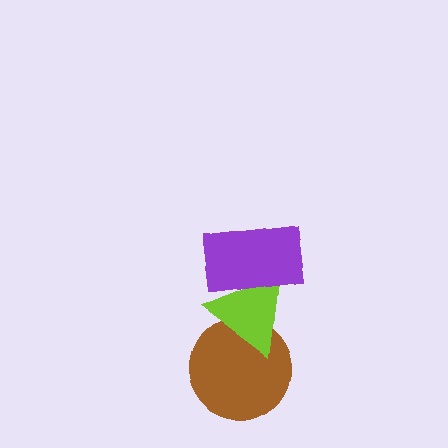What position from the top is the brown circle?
The brown circle is 3rd from the top.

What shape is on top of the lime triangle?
The purple rectangle is on top of the lime triangle.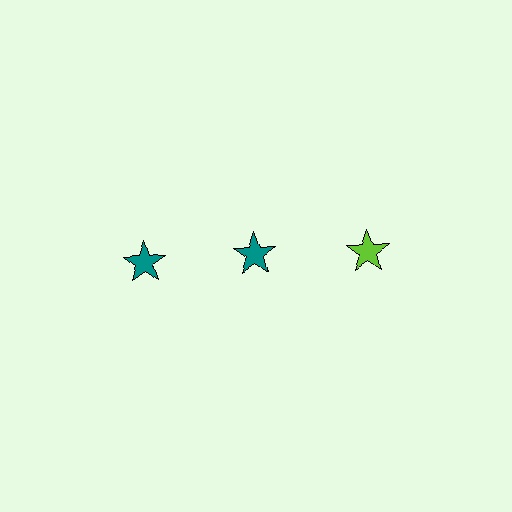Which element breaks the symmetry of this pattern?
The lime star in the top row, center column breaks the symmetry. All other shapes are teal stars.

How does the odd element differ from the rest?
It has a different color: lime instead of teal.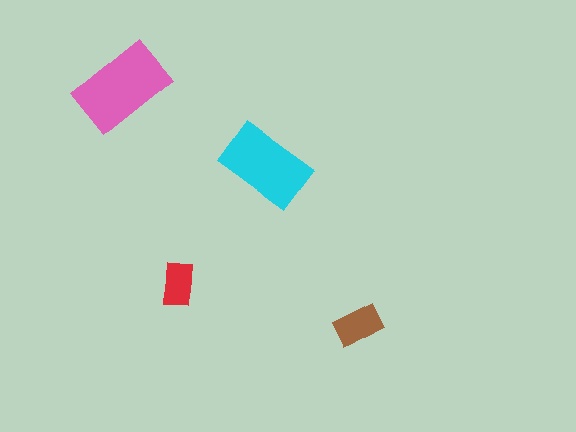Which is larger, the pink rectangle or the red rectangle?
The pink one.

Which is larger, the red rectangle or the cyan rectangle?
The cyan one.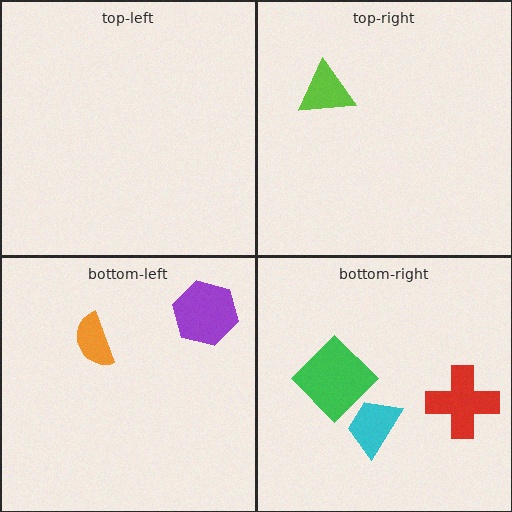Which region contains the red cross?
The bottom-right region.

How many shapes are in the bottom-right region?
3.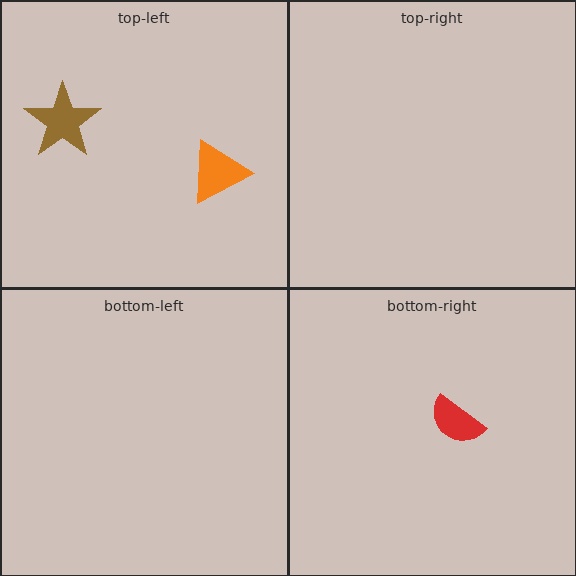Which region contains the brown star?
The top-left region.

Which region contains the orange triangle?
The top-left region.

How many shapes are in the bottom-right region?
1.